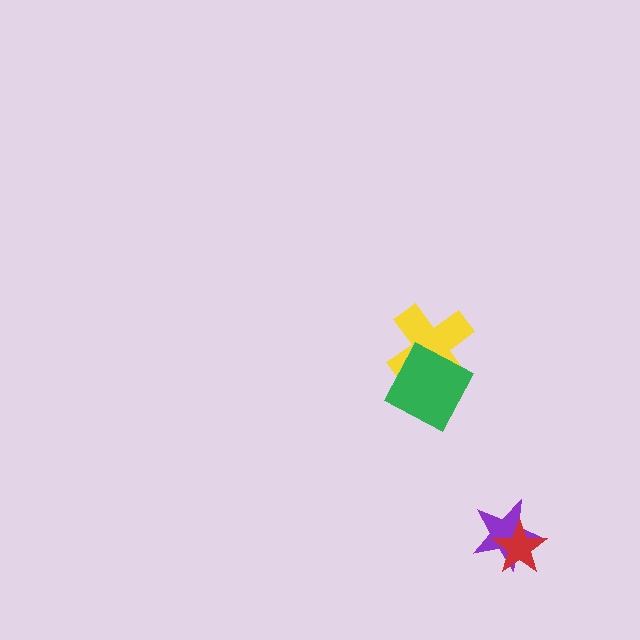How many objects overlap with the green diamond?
1 object overlaps with the green diamond.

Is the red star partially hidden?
No, no other shape covers it.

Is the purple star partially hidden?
Yes, it is partially covered by another shape.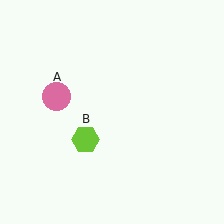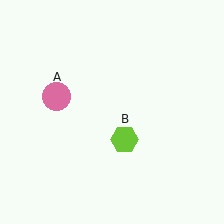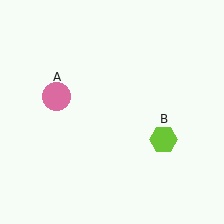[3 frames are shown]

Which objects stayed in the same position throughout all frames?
Pink circle (object A) remained stationary.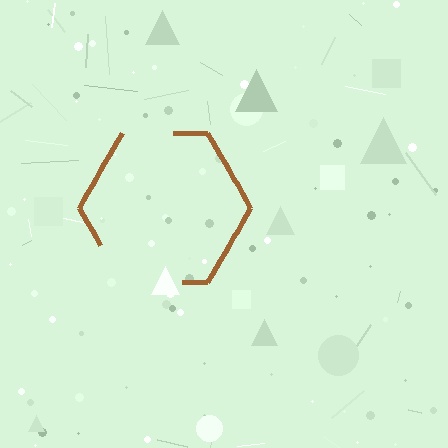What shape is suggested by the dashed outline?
The dashed outline suggests a hexagon.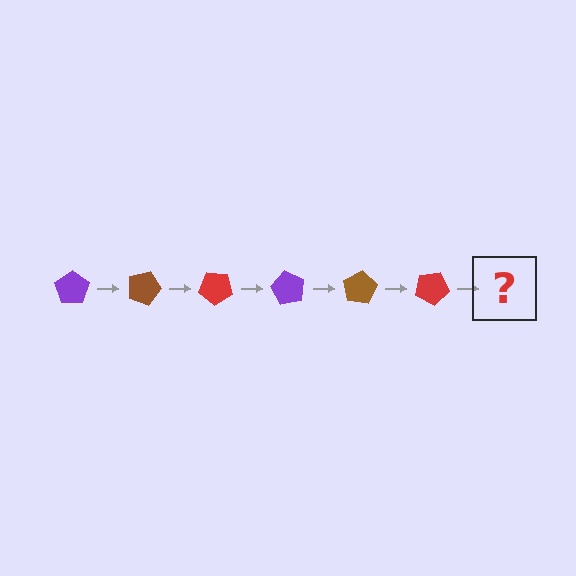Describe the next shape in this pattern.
It should be a purple pentagon, rotated 120 degrees from the start.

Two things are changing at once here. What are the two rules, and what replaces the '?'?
The two rules are that it rotates 20 degrees each step and the color cycles through purple, brown, and red. The '?' should be a purple pentagon, rotated 120 degrees from the start.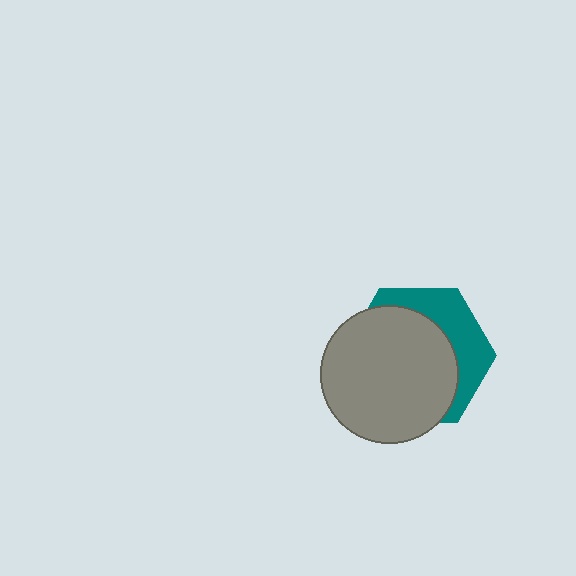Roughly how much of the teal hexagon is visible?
A small part of it is visible (roughly 33%).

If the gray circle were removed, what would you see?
You would see the complete teal hexagon.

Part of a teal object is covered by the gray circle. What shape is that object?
It is a hexagon.